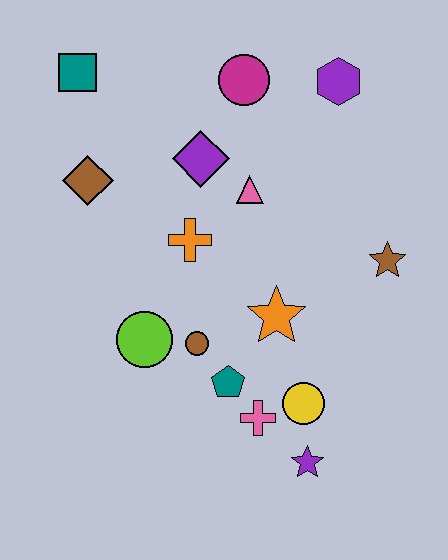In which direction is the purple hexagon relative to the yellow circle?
The purple hexagon is above the yellow circle.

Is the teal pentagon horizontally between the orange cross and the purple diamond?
No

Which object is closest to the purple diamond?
The pink triangle is closest to the purple diamond.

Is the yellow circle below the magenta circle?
Yes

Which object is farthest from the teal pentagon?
The teal square is farthest from the teal pentagon.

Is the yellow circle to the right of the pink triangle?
Yes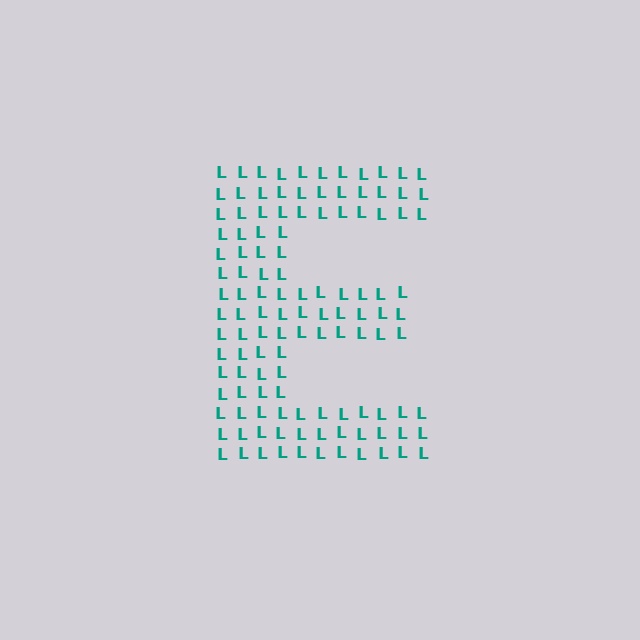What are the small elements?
The small elements are letter L's.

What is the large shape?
The large shape is the letter E.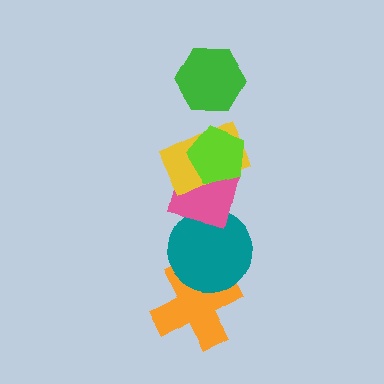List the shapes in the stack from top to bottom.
From top to bottom: the green hexagon, the lime pentagon, the yellow rectangle, the pink square, the teal circle, the orange cross.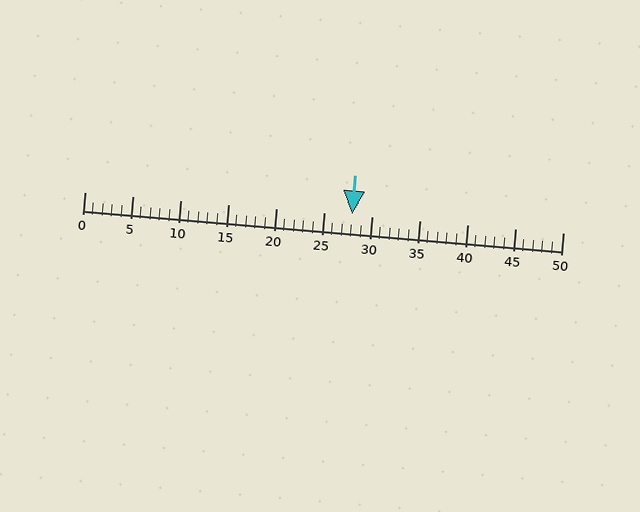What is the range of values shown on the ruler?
The ruler shows values from 0 to 50.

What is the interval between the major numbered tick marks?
The major tick marks are spaced 5 units apart.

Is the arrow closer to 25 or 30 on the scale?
The arrow is closer to 30.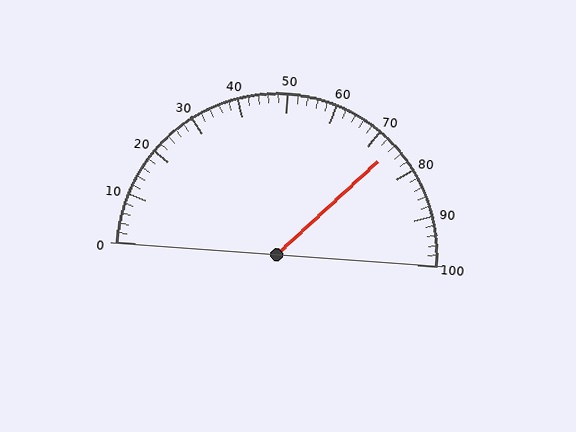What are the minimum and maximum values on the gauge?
The gauge ranges from 0 to 100.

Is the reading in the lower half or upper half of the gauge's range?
The reading is in the upper half of the range (0 to 100).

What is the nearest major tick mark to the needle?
The nearest major tick mark is 70.